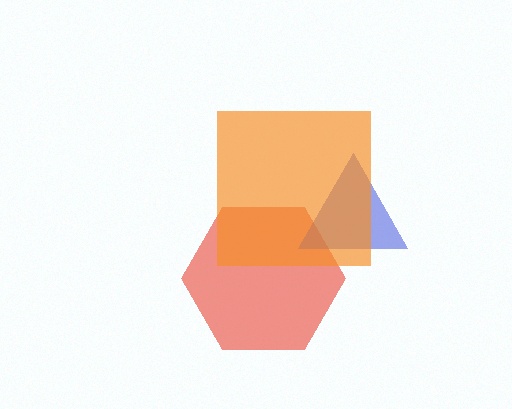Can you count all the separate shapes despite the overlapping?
Yes, there are 3 separate shapes.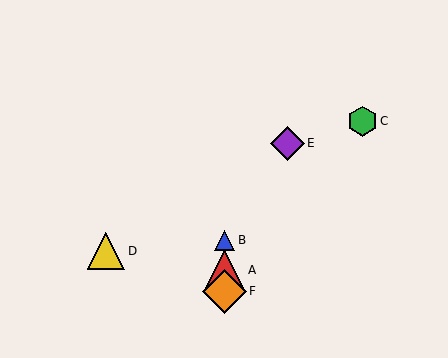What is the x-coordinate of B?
Object B is at x≈224.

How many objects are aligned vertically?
3 objects (A, B, F) are aligned vertically.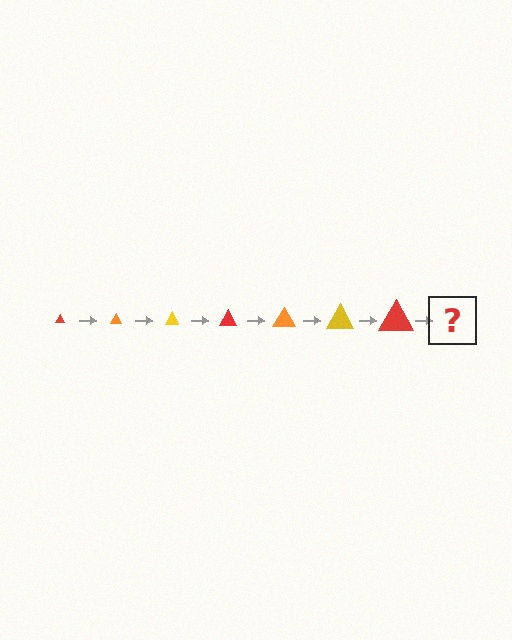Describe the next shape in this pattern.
It should be an orange triangle, larger than the previous one.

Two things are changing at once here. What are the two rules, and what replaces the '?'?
The two rules are that the triangle grows larger each step and the color cycles through red, orange, and yellow. The '?' should be an orange triangle, larger than the previous one.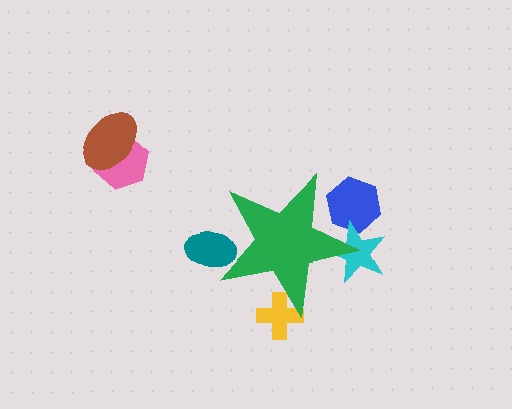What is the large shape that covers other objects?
A green star.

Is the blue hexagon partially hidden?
Yes, the blue hexagon is partially hidden behind the green star.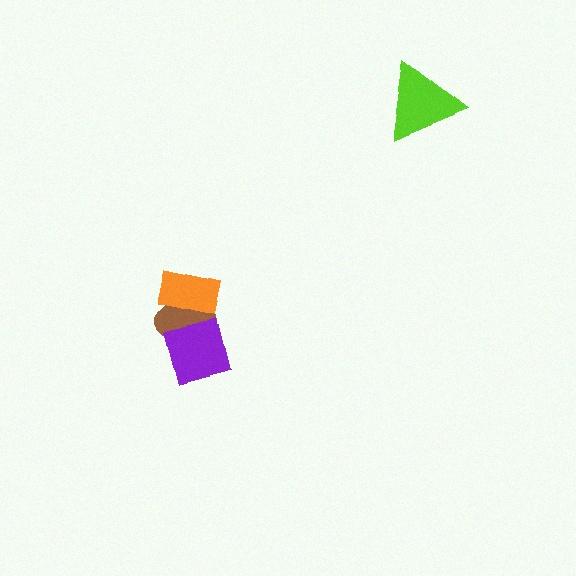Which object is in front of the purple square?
The orange rectangle is in front of the purple square.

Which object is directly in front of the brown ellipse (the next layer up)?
The purple square is directly in front of the brown ellipse.